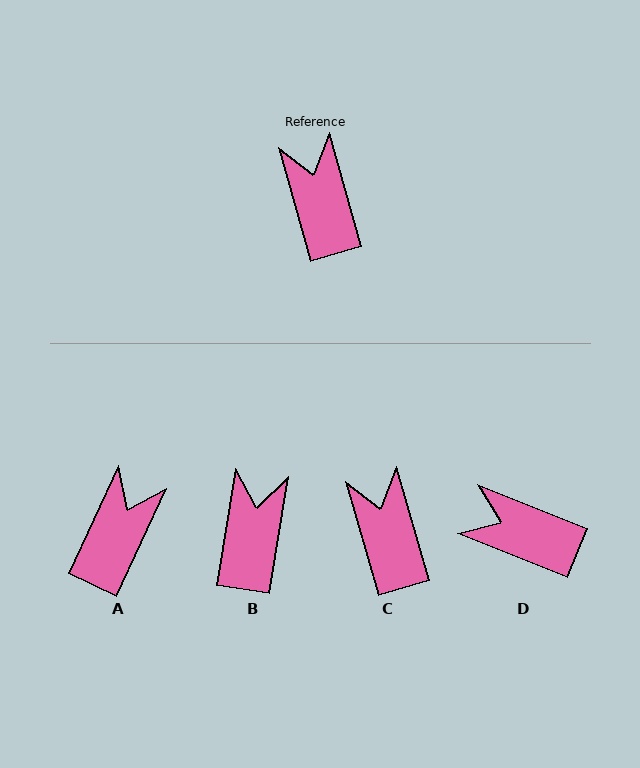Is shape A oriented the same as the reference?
No, it is off by about 41 degrees.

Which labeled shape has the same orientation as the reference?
C.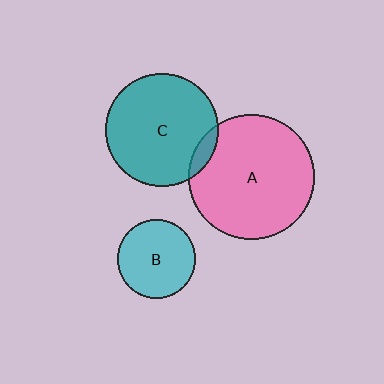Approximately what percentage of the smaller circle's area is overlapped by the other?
Approximately 10%.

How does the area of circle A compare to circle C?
Approximately 1.2 times.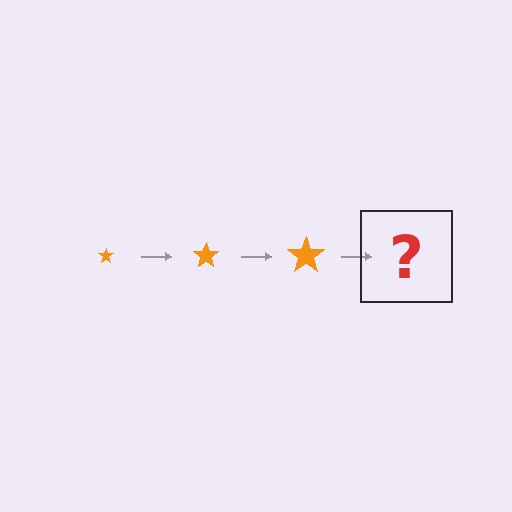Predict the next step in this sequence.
The next step is an orange star, larger than the previous one.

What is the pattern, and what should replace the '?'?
The pattern is that the star gets progressively larger each step. The '?' should be an orange star, larger than the previous one.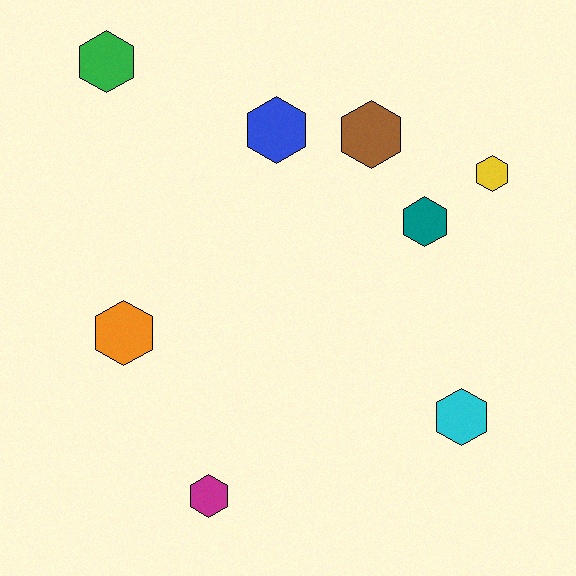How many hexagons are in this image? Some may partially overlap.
There are 8 hexagons.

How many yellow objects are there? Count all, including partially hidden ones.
There is 1 yellow object.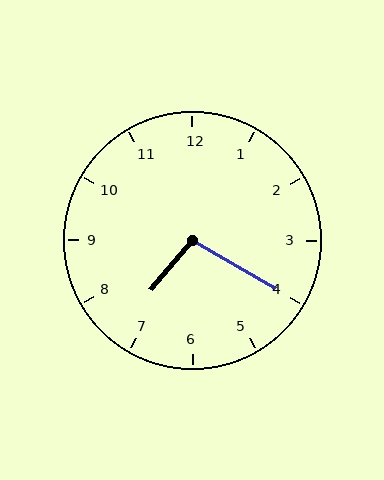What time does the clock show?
7:20.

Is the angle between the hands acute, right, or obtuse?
It is obtuse.